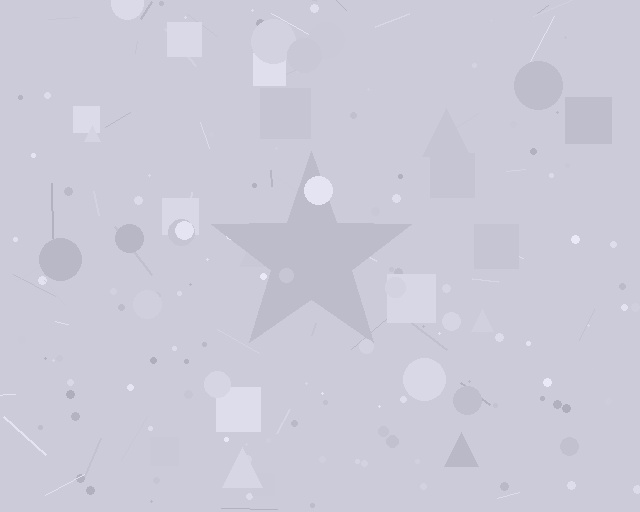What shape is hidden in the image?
A star is hidden in the image.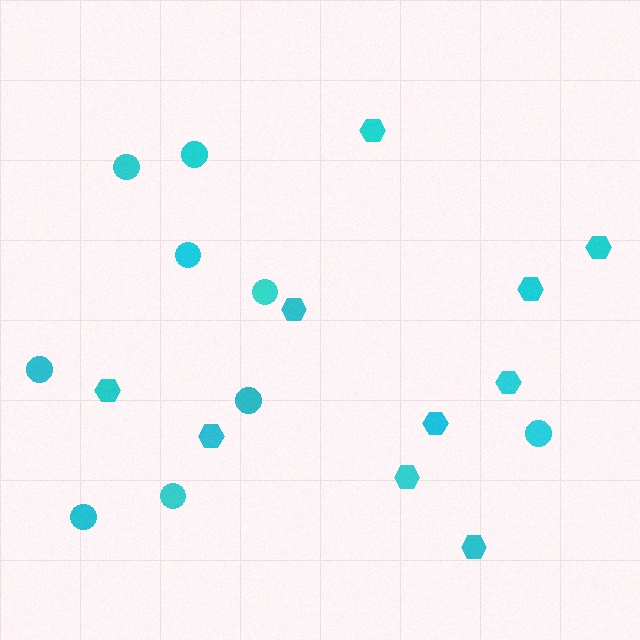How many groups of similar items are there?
There are 2 groups: one group of circles (9) and one group of hexagons (10).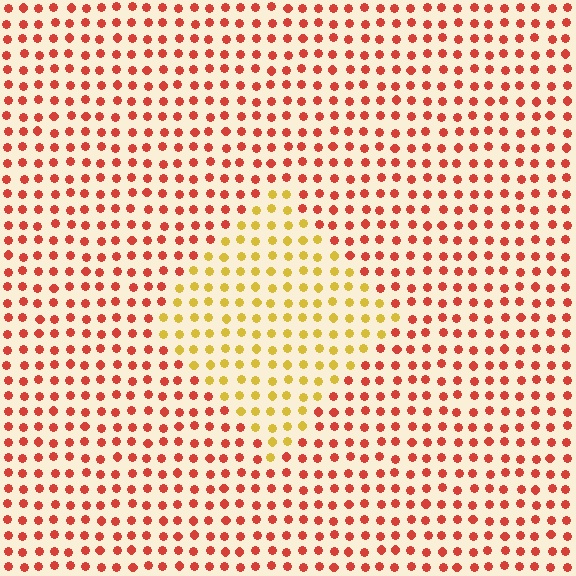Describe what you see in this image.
The image is filled with small red elements in a uniform arrangement. A diamond-shaped region is visible where the elements are tinted to a slightly different hue, forming a subtle color boundary.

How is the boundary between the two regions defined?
The boundary is defined purely by a slight shift in hue (about 48 degrees). Spacing, size, and orientation are identical on both sides.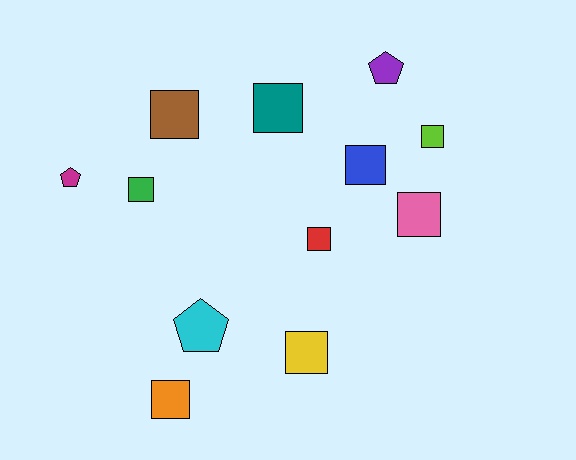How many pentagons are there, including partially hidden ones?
There are 3 pentagons.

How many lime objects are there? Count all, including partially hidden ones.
There is 1 lime object.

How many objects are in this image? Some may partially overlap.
There are 12 objects.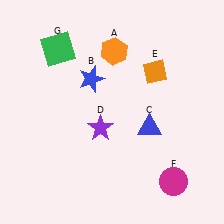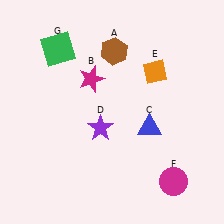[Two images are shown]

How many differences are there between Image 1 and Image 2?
There are 2 differences between the two images.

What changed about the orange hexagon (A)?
In Image 1, A is orange. In Image 2, it changed to brown.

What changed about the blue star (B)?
In Image 1, B is blue. In Image 2, it changed to magenta.